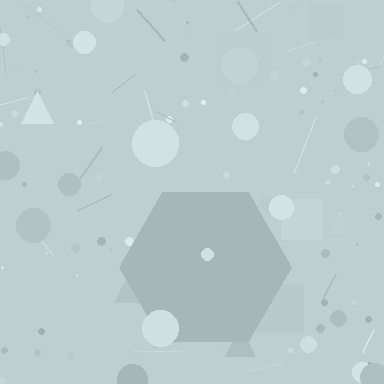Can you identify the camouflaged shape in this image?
The camouflaged shape is a hexagon.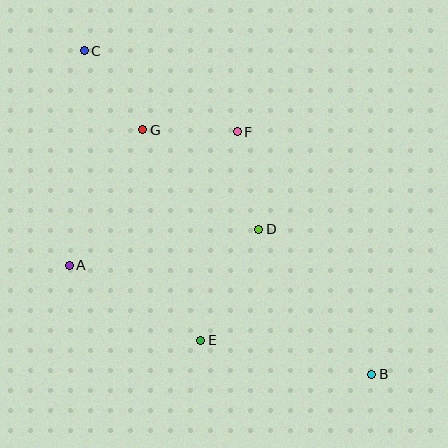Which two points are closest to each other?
Points F and G are closest to each other.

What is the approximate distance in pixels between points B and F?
The distance between B and F is approximately 277 pixels.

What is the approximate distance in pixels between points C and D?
The distance between C and D is approximately 249 pixels.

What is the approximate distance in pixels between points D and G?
The distance between D and G is approximately 152 pixels.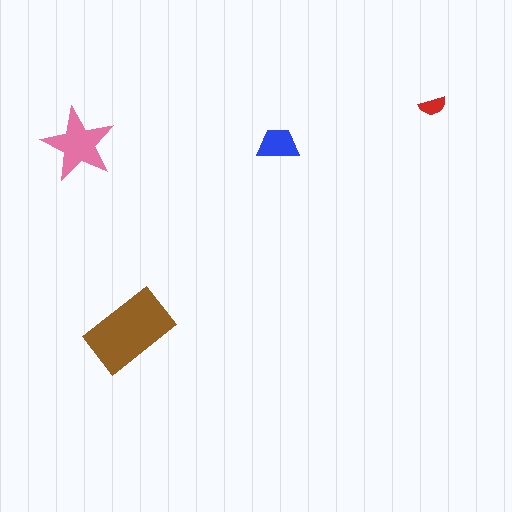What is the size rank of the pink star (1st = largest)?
2nd.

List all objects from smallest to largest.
The red semicircle, the blue trapezoid, the pink star, the brown rectangle.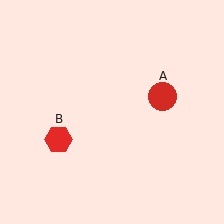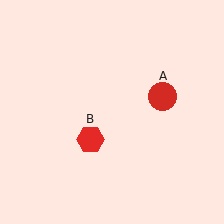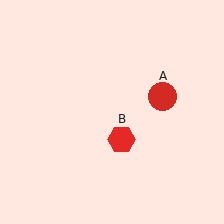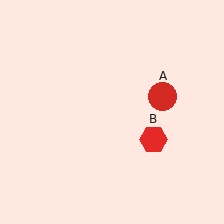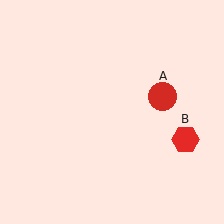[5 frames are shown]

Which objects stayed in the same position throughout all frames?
Red circle (object A) remained stationary.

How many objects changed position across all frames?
1 object changed position: red hexagon (object B).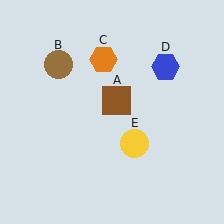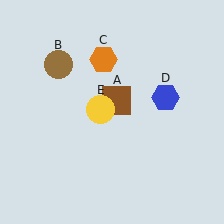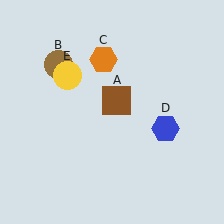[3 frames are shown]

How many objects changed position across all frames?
2 objects changed position: blue hexagon (object D), yellow circle (object E).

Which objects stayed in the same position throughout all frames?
Brown square (object A) and brown circle (object B) and orange hexagon (object C) remained stationary.